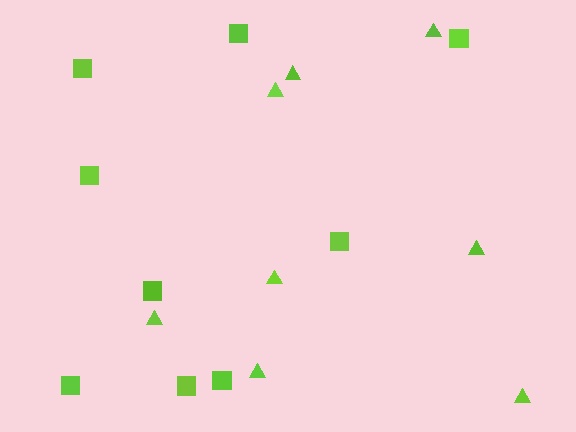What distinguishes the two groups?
There are 2 groups: one group of triangles (8) and one group of squares (9).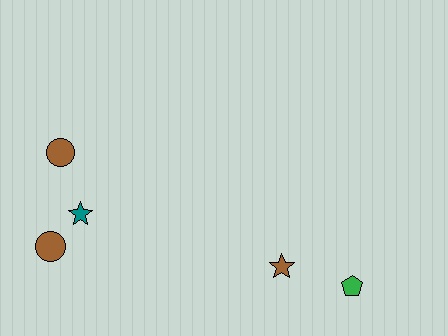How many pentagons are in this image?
There is 1 pentagon.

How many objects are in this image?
There are 5 objects.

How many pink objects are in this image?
There are no pink objects.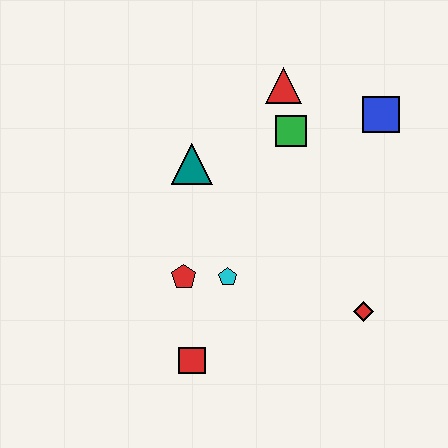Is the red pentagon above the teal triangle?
No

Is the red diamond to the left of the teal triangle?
No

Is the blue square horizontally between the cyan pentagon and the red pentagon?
No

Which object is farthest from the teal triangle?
The red diamond is farthest from the teal triangle.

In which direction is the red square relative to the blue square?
The red square is below the blue square.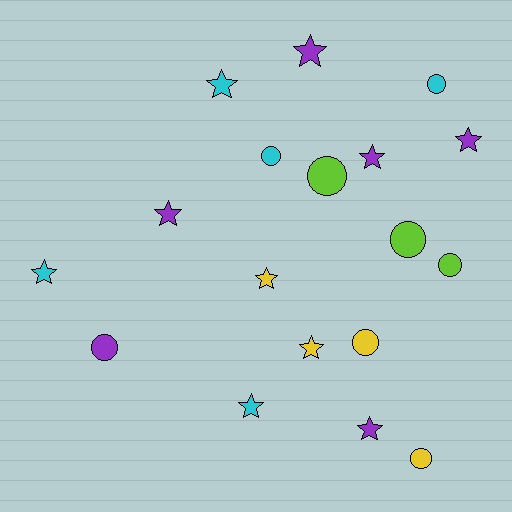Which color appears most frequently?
Purple, with 6 objects.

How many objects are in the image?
There are 18 objects.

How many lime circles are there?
There are 3 lime circles.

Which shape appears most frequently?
Star, with 10 objects.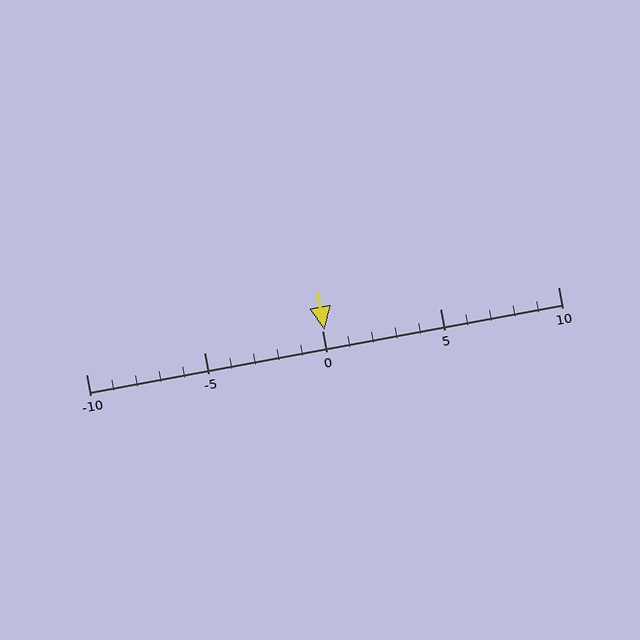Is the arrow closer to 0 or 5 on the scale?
The arrow is closer to 0.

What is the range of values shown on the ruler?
The ruler shows values from -10 to 10.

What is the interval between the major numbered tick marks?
The major tick marks are spaced 5 units apart.